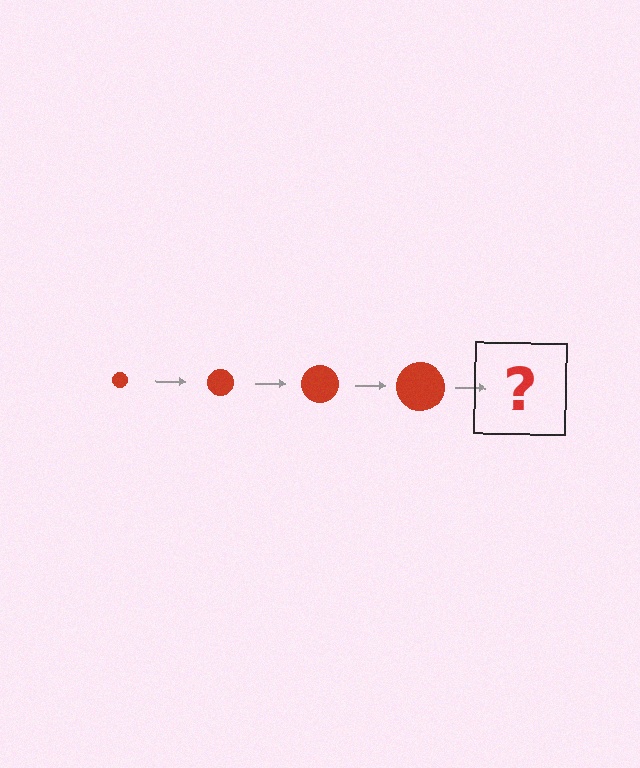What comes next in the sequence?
The next element should be a red circle, larger than the previous one.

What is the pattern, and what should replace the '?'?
The pattern is that the circle gets progressively larger each step. The '?' should be a red circle, larger than the previous one.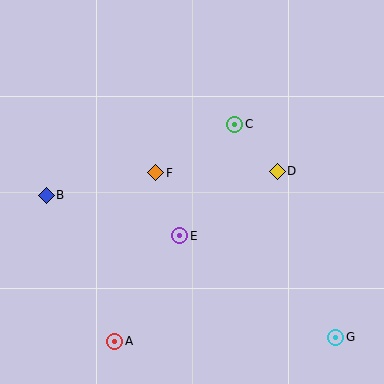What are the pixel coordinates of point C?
Point C is at (235, 124).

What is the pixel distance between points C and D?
The distance between C and D is 63 pixels.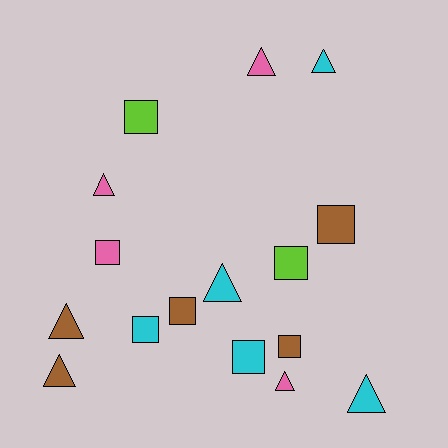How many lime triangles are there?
There are no lime triangles.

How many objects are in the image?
There are 16 objects.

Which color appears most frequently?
Cyan, with 5 objects.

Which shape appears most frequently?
Square, with 8 objects.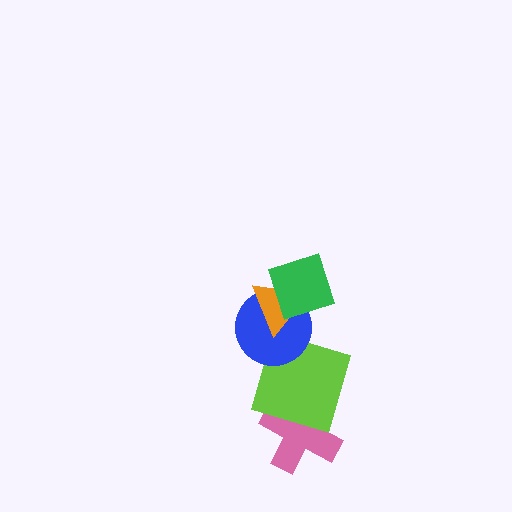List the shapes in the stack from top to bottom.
From top to bottom: the green square, the orange triangle, the blue circle, the lime square, the pink cross.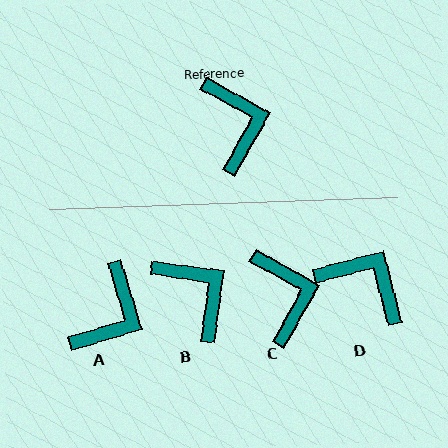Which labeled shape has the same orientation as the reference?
C.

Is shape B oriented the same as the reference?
No, it is off by about 21 degrees.